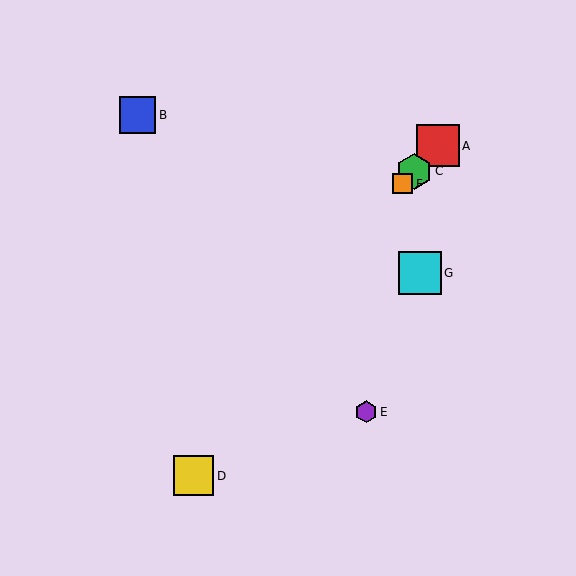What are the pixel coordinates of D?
Object D is at (194, 476).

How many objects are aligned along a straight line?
3 objects (A, C, F) are aligned along a straight line.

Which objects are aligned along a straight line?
Objects A, C, F are aligned along a straight line.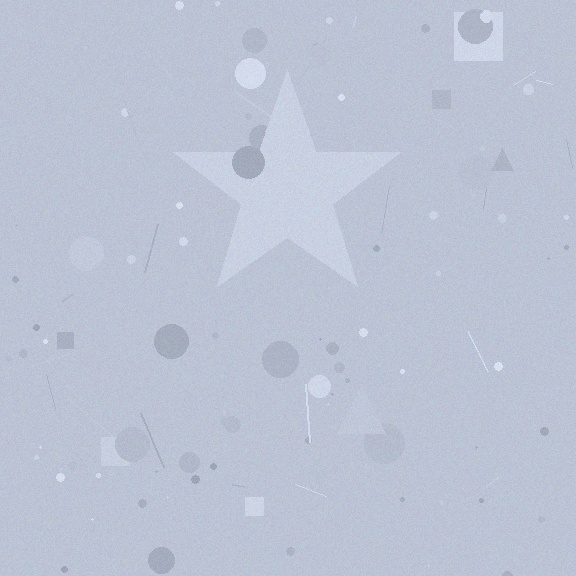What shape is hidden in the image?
A star is hidden in the image.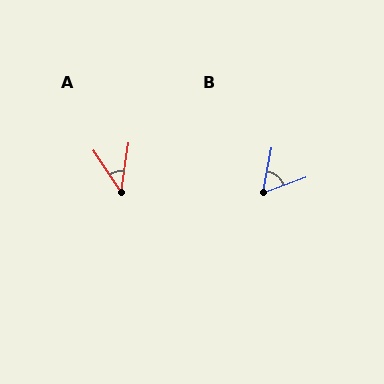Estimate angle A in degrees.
Approximately 42 degrees.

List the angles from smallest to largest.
A (42°), B (59°).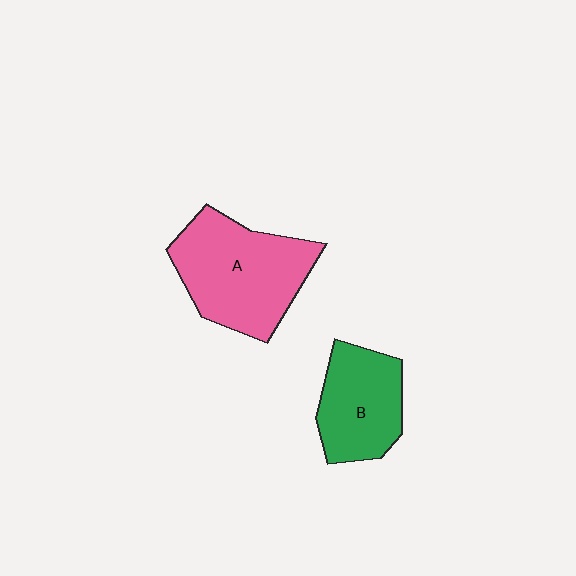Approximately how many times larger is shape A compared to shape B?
Approximately 1.5 times.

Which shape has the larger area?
Shape A (pink).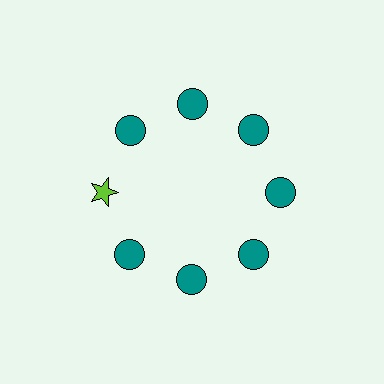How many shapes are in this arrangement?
There are 8 shapes arranged in a ring pattern.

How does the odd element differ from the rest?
It differs in both color (lime instead of teal) and shape (star instead of circle).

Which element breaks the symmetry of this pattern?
The lime star at roughly the 9 o'clock position breaks the symmetry. All other shapes are teal circles.